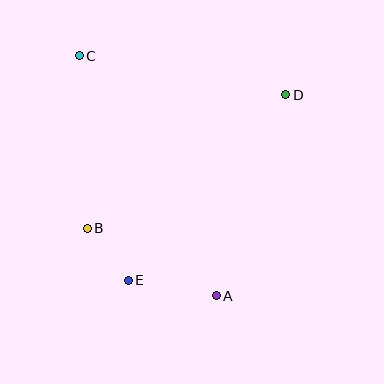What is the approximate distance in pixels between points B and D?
The distance between B and D is approximately 240 pixels.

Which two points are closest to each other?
Points B and E are closest to each other.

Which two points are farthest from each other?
Points A and C are farthest from each other.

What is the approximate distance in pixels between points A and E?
The distance between A and E is approximately 89 pixels.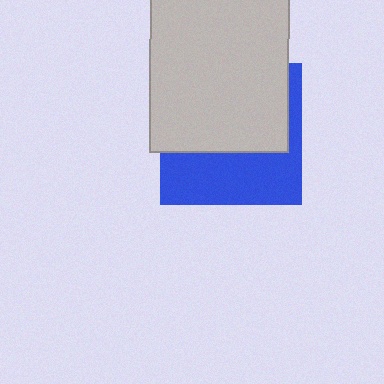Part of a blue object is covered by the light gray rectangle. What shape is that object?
It is a square.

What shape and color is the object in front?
The object in front is a light gray rectangle.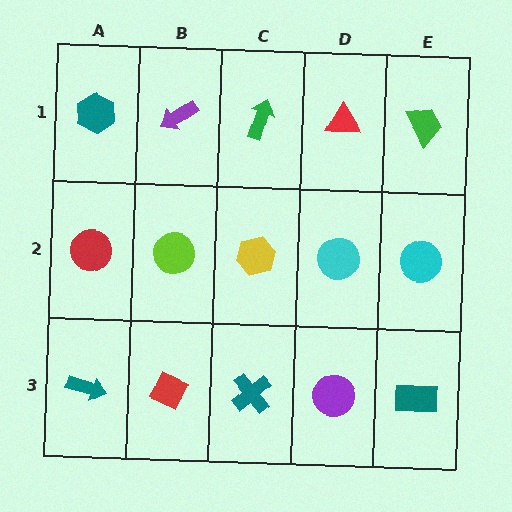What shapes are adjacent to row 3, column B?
A lime circle (row 2, column B), a teal arrow (row 3, column A), a teal cross (row 3, column C).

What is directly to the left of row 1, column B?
A teal hexagon.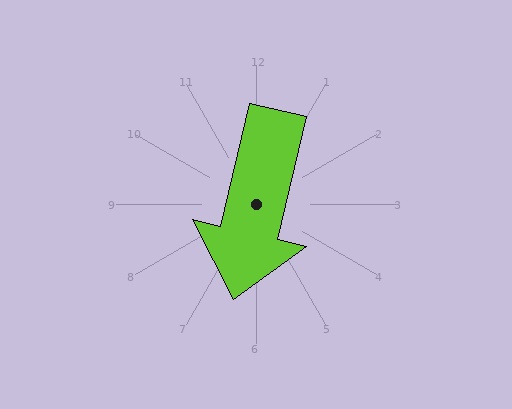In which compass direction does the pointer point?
South.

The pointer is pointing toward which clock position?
Roughly 6 o'clock.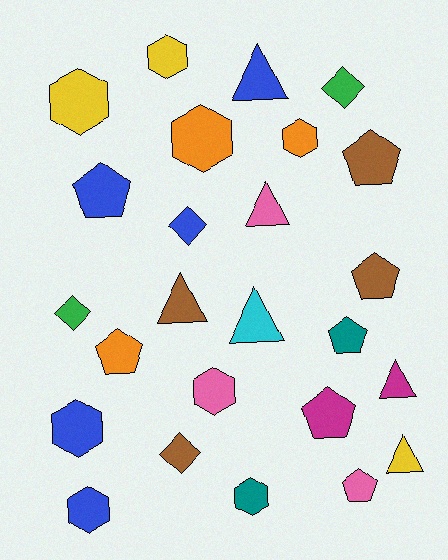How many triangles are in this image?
There are 6 triangles.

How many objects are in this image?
There are 25 objects.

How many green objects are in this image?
There are 2 green objects.